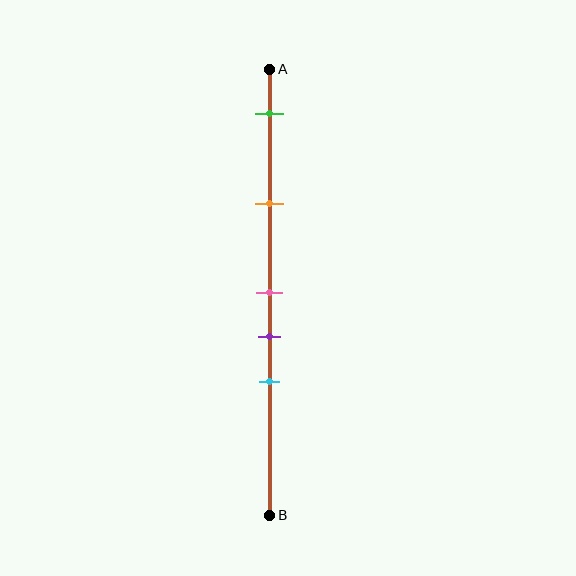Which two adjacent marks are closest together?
The pink and purple marks are the closest adjacent pair.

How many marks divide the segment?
There are 5 marks dividing the segment.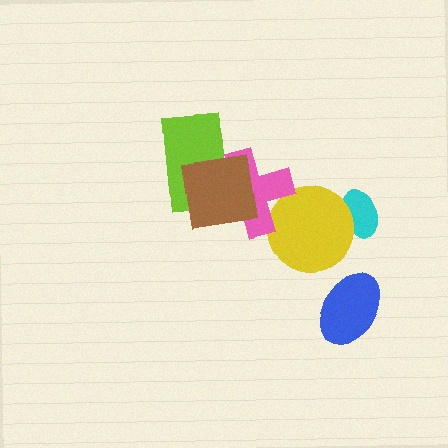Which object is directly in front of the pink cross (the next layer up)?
The lime rectangle is directly in front of the pink cross.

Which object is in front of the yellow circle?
The pink cross is in front of the yellow circle.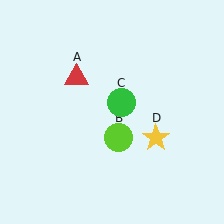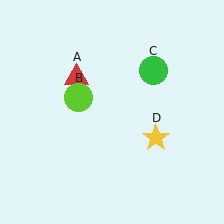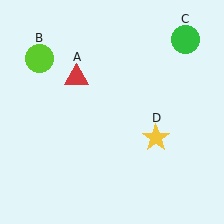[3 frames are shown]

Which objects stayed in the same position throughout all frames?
Red triangle (object A) and yellow star (object D) remained stationary.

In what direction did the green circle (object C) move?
The green circle (object C) moved up and to the right.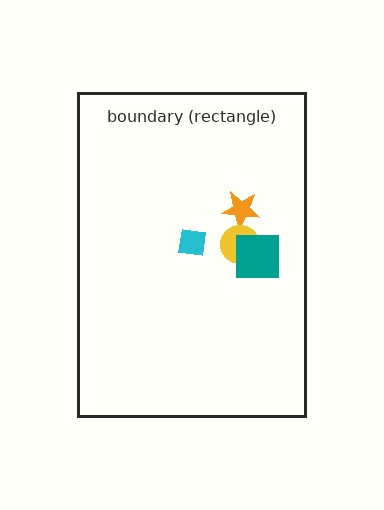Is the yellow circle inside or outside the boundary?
Inside.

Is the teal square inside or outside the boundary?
Inside.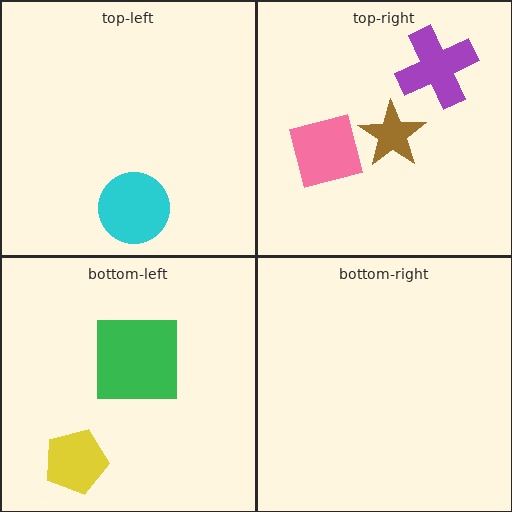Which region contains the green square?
The bottom-left region.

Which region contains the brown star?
The top-right region.